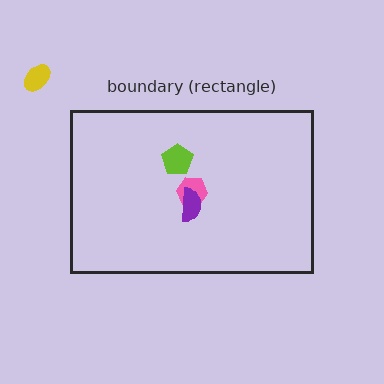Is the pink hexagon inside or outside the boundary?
Inside.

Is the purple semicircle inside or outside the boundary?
Inside.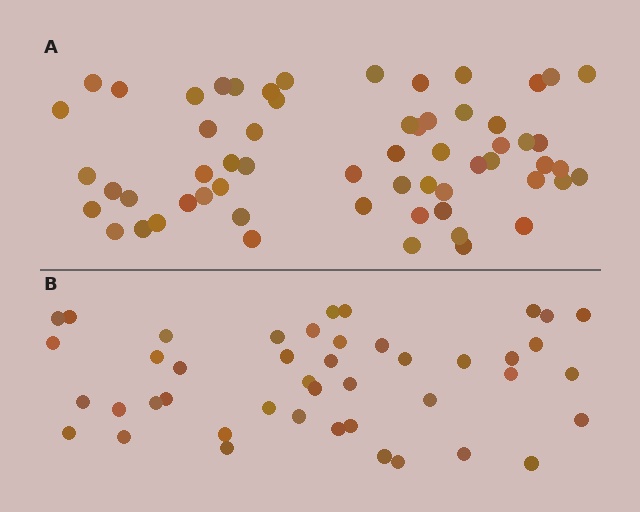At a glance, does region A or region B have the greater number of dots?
Region A (the top region) has more dots.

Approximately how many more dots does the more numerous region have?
Region A has approximately 15 more dots than region B.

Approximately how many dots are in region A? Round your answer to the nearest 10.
About 60 dots.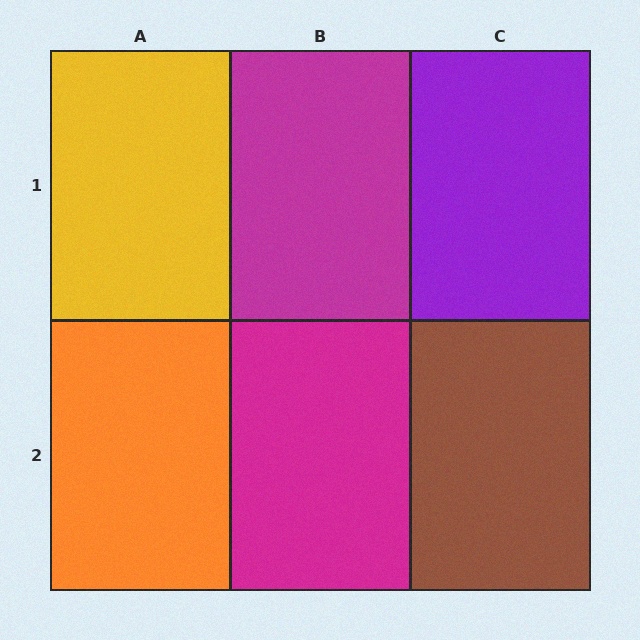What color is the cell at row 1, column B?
Magenta.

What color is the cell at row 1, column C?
Purple.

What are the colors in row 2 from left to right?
Orange, magenta, brown.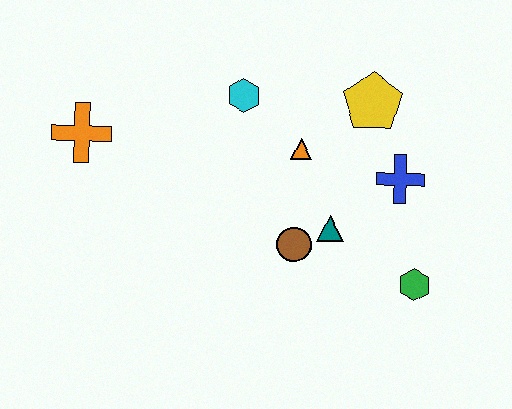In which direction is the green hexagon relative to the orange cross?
The green hexagon is to the right of the orange cross.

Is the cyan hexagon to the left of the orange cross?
No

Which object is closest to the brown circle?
The teal triangle is closest to the brown circle.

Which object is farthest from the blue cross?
The orange cross is farthest from the blue cross.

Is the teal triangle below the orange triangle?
Yes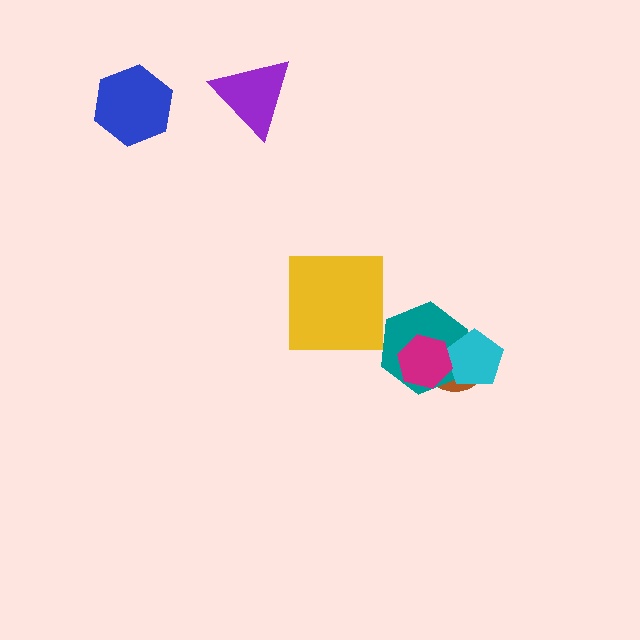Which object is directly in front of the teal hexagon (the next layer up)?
The cyan pentagon is directly in front of the teal hexagon.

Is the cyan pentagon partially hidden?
Yes, it is partially covered by another shape.